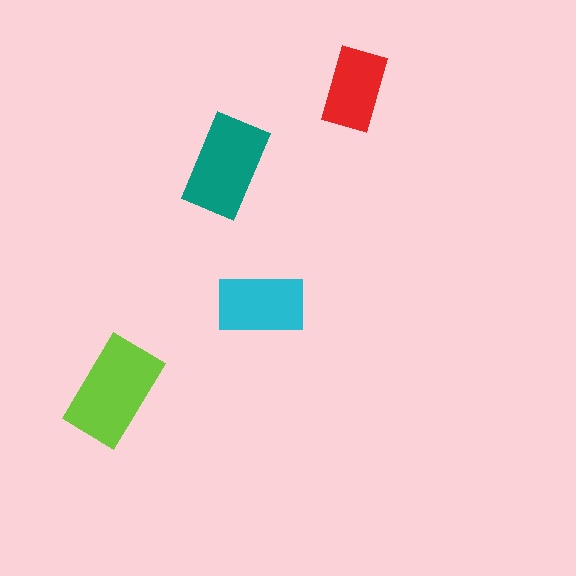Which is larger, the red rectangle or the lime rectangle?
The lime one.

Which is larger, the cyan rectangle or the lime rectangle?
The lime one.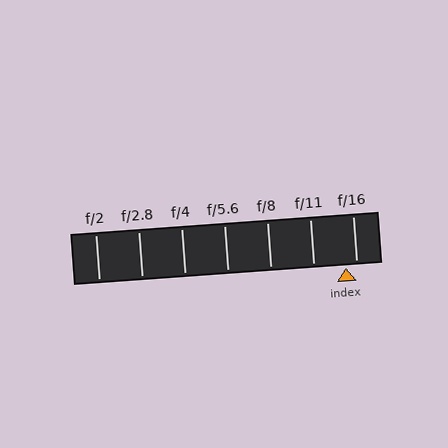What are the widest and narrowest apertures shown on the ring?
The widest aperture shown is f/2 and the narrowest is f/16.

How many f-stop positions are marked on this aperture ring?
There are 7 f-stop positions marked.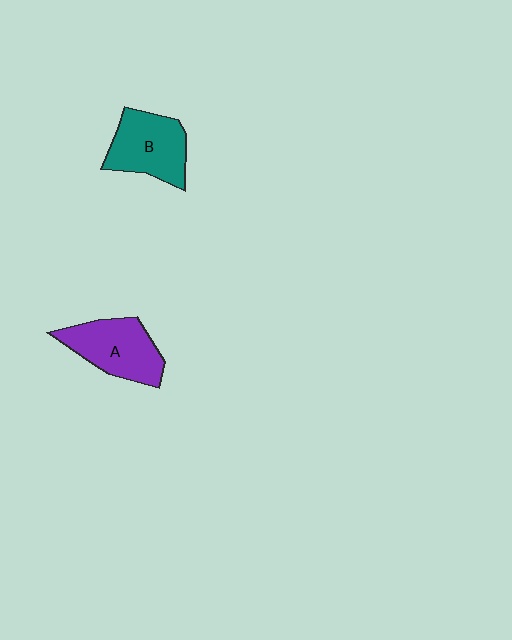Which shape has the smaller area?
Shape B (teal).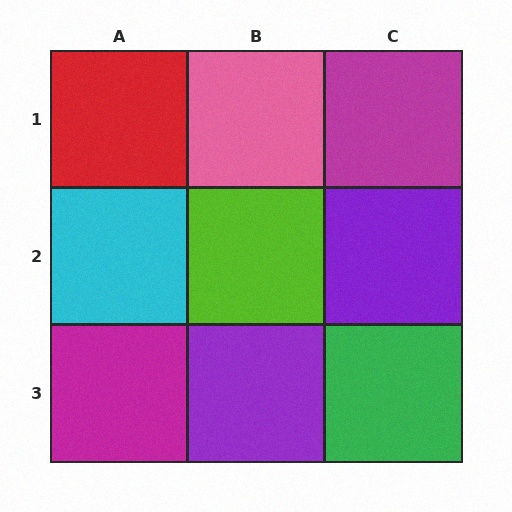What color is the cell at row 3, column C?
Green.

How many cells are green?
1 cell is green.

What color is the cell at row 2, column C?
Purple.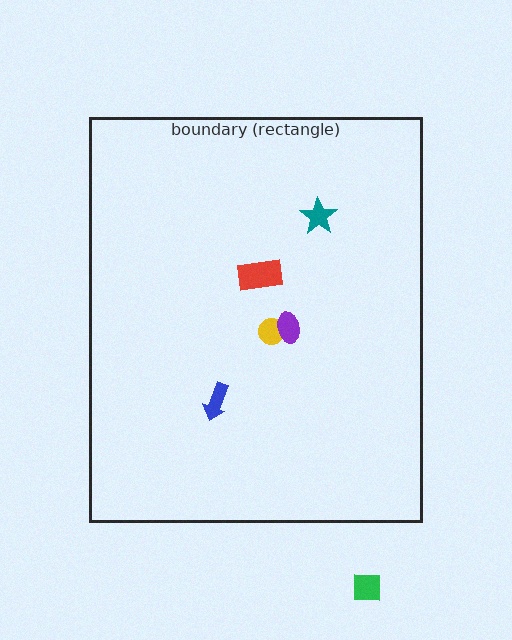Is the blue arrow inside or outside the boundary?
Inside.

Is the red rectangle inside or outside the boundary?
Inside.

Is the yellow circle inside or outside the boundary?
Inside.